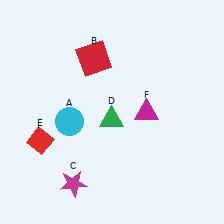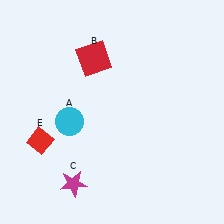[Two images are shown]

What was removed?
The magenta triangle (F), the green triangle (D) were removed in Image 2.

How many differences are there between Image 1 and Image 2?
There are 2 differences between the two images.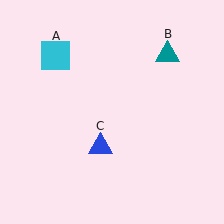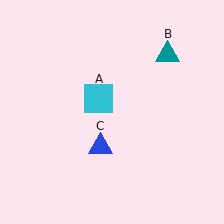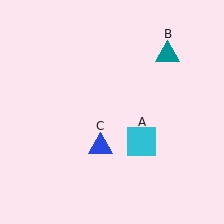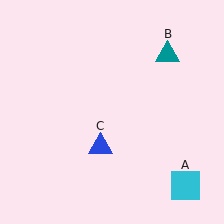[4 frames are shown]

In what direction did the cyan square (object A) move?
The cyan square (object A) moved down and to the right.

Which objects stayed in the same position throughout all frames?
Teal triangle (object B) and blue triangle (object C) remained stationary.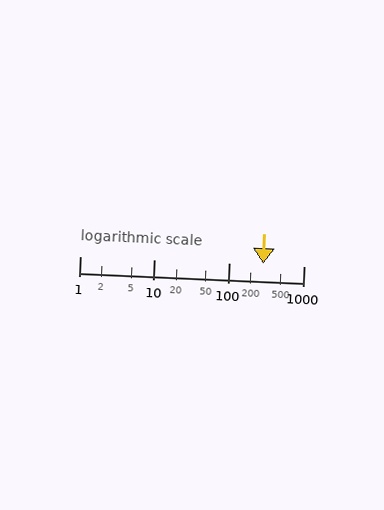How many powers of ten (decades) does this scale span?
The scale spans 3 decades, from 1 to 1000.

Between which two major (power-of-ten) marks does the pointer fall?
The pointer is between 100 and 1000.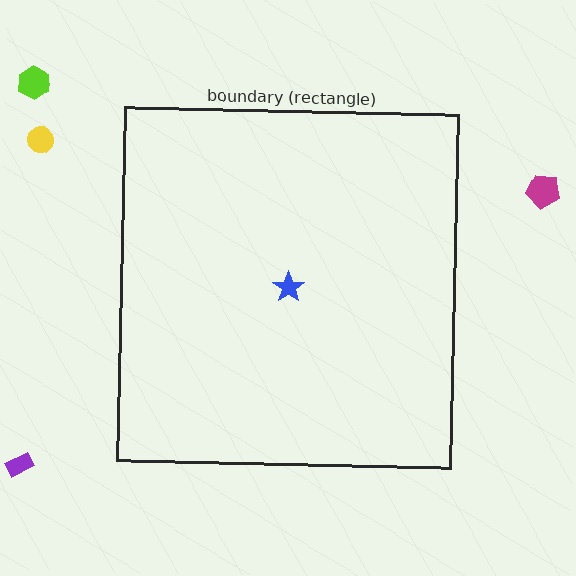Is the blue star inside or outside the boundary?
Inside.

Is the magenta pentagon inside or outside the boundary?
Outside.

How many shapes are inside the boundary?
1 inside, 4 outside.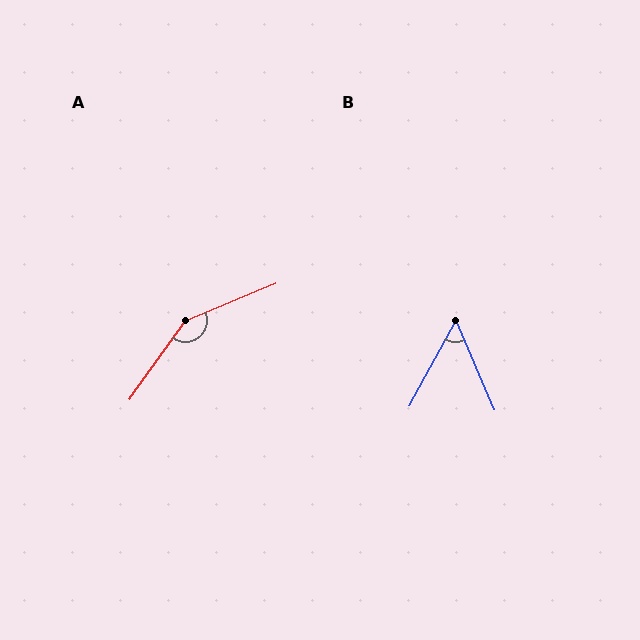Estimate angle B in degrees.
Approximately 52 degrees.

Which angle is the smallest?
B, at approximately 52 degrees.